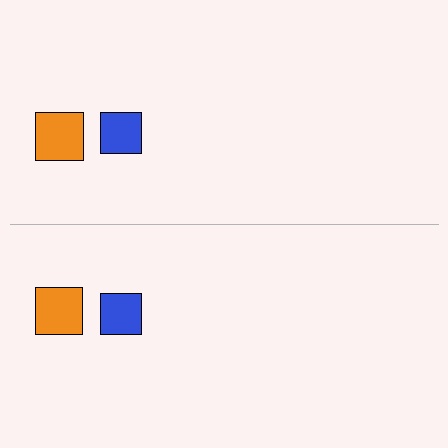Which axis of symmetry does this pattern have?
The pattern has a horizontal axis of symmetry running through the center of the image.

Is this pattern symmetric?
Yes, this pattern has bilateral (reflection) symmetry.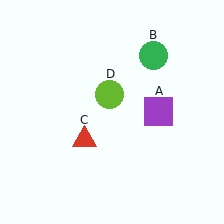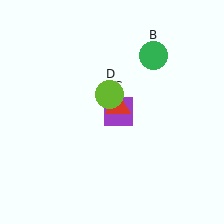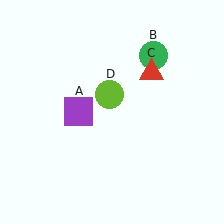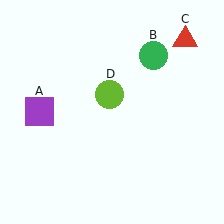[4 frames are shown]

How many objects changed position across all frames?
2 objects changed position: purple square (object A), red triangle (object C).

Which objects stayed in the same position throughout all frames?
Green circle (object B) and lime circle (object D) remained stationary.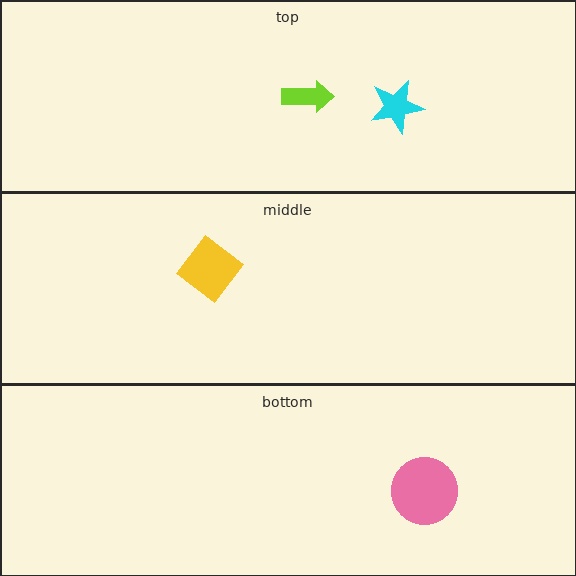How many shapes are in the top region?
2.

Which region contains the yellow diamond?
The middle region.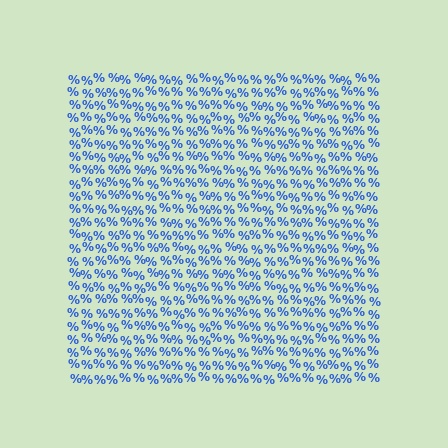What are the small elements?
The small elements are percent signs.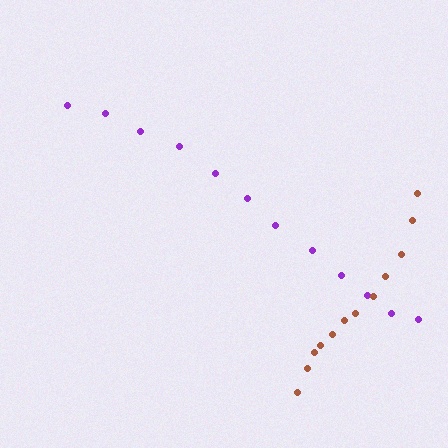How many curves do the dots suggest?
There are 2 distinct paths.